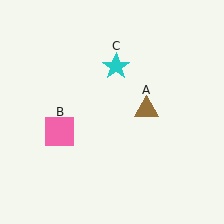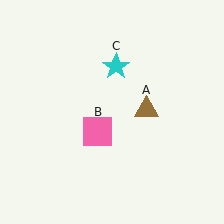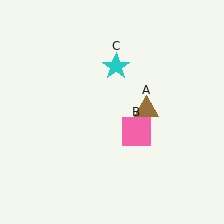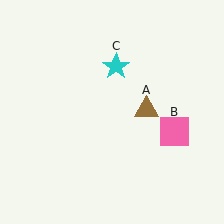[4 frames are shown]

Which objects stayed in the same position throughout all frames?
Brown triangle (object A) and cyan star (object C) remained stationary.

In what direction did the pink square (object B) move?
The pink square (object B) moved right.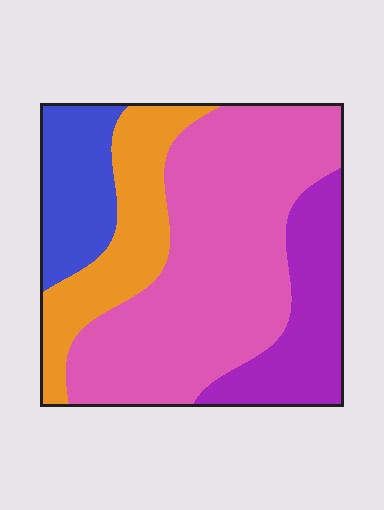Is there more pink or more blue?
Pink.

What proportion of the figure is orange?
Orange takes up about one fifth (1/5) of the figure.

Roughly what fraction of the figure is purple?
Purple covers around 20% of the figure.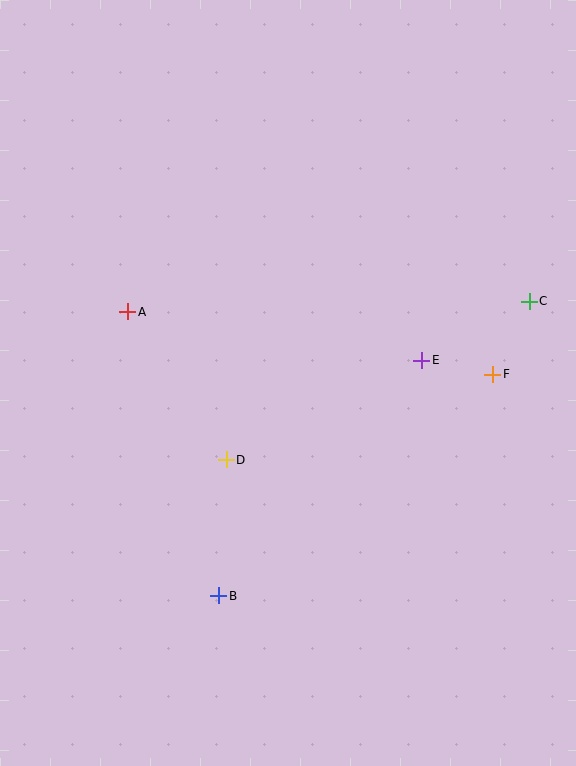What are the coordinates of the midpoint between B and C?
The midpoint between B and C is at (374, 449).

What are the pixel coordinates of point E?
Point E is at (422, 360).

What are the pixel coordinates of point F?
Point F is at (493, 374).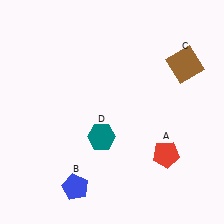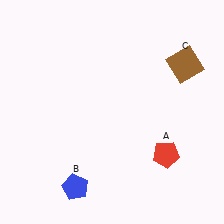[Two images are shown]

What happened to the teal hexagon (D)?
The teal hexagon (D) was removed in Image 2. It was in the bottom-left area of Image 1.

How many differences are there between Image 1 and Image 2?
There is 1 difference between the two images.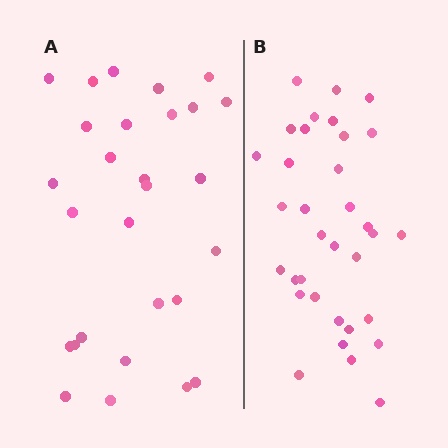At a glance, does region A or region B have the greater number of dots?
Region B (the right region) has more dots.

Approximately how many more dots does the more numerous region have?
Region B has about 6 more dots than region A.